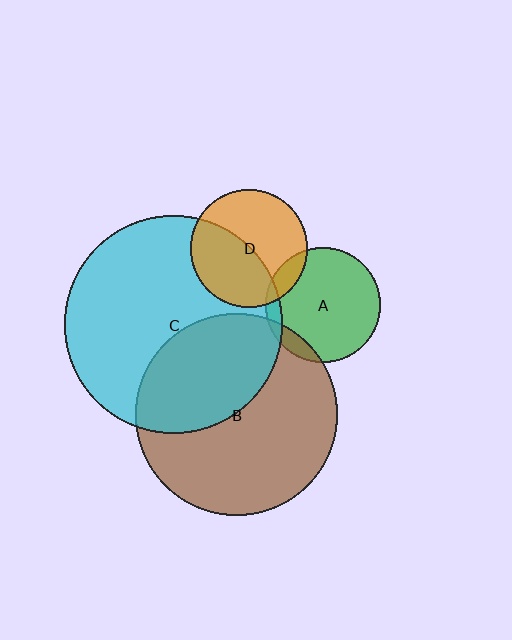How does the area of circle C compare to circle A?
Approximately 3.6 times.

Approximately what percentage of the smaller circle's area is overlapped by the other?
Approximately 40%.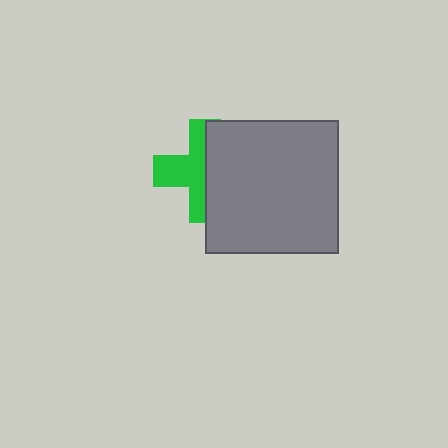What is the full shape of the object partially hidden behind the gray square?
The partially hidden object is a green cross.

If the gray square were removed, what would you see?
You would see the complete green cross.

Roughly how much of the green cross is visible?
About half of it is visible (roughly 50%).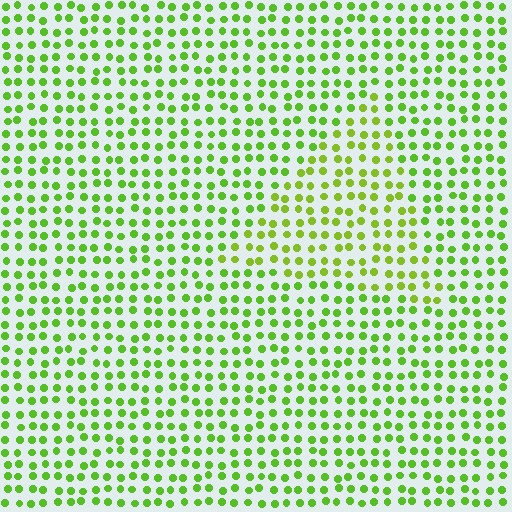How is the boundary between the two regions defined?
The boundary is defined purely by a slight shift in hue (about 18 degrees). Spacing, size, and orientation are identical on both sides.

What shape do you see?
I see a triangle.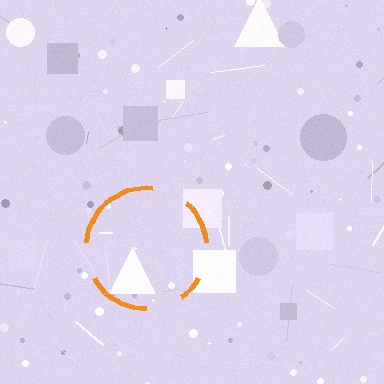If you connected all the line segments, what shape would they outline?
They would outline a circle.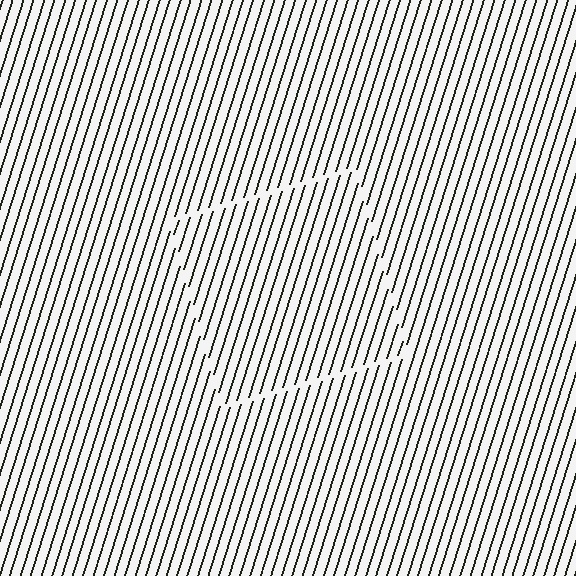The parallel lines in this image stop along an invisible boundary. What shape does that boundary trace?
An illusory square. The interior of the shape contains the same grating, shifted by half a period — the contour is defined by the phase discontinuity where line-ends from the inner and outer gratings abut.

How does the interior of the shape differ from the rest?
The interior of the shape contains the same grating, shifted by half a period — the contour is defined by the phase discontinuity where line-ends from the inner and outer gratings abut.